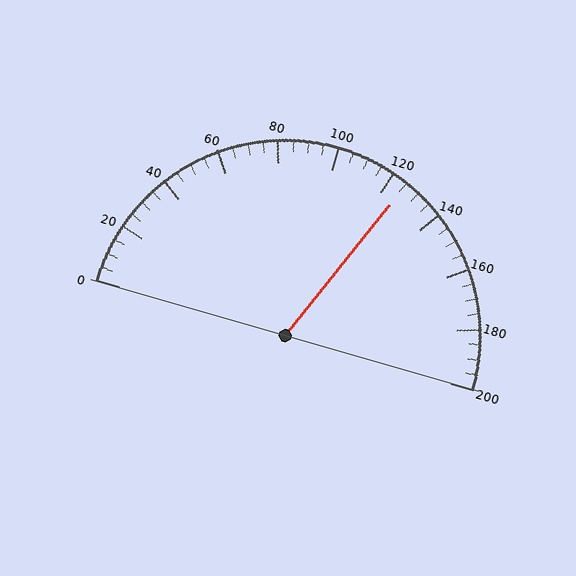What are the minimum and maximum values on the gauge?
The gauge ranges from 0 to 200.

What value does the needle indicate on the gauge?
The needle indicates approximately 125.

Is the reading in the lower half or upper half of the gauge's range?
The reading is in the upper half of the range (0 to 200).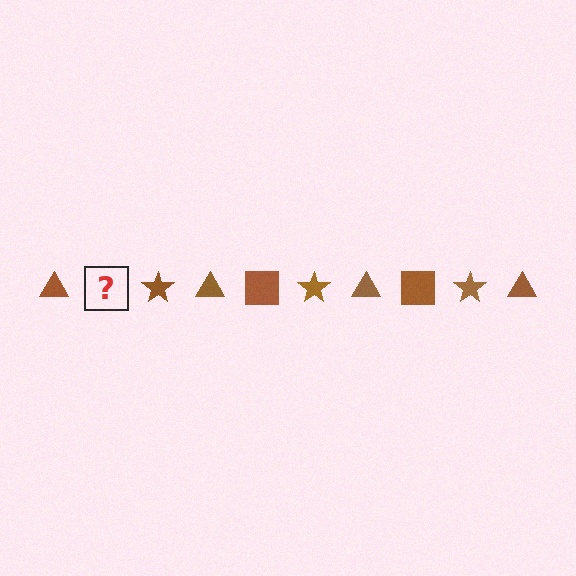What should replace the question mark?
The question mark should be replaced with a brown square.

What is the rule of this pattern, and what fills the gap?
The rule is that the pattern cycles through triangle, square, star shapes in brown. The gap should be filled with a brown square.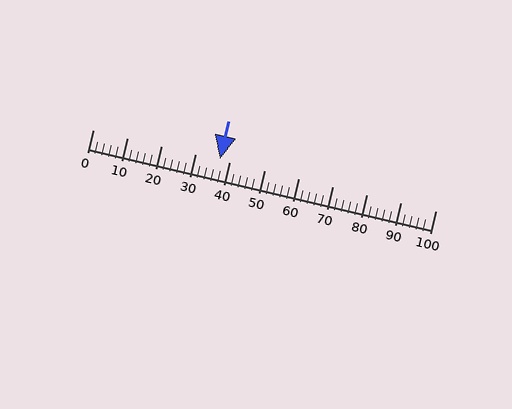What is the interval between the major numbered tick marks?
The major tick marks are spaced 10 units apart.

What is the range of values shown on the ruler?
The ruler shows values from 0 to 100.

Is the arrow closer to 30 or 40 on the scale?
The arrow is closer to 40.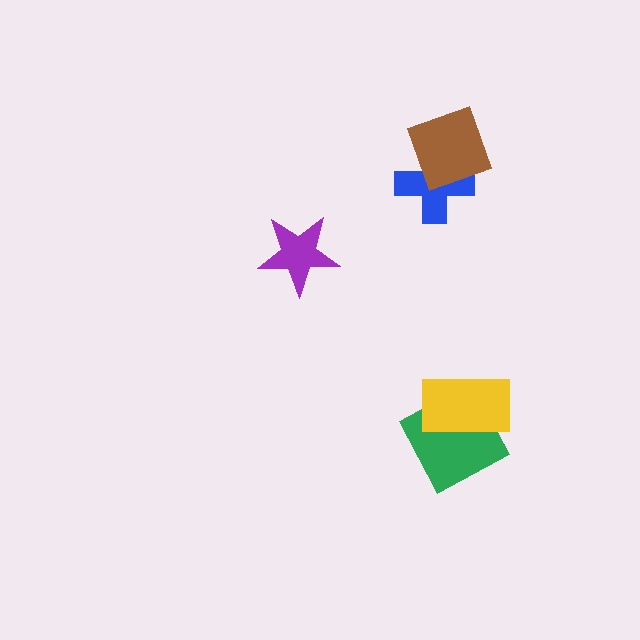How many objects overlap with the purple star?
0 objects overlap with the purple star.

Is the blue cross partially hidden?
Yes, it is partially covered by another shape.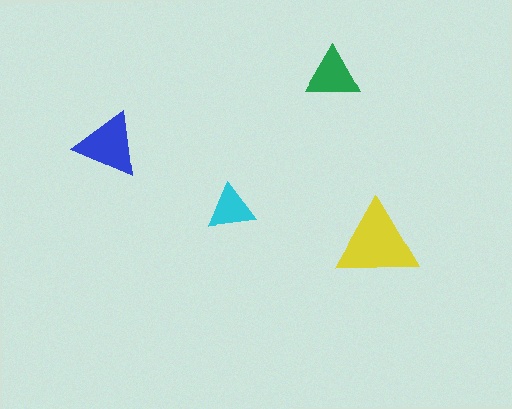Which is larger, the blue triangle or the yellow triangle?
The yellow one.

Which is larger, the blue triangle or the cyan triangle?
The blue one.